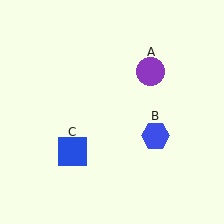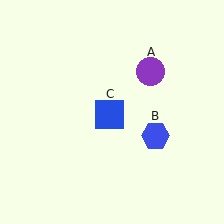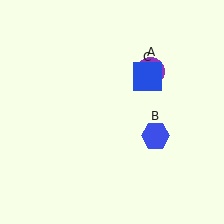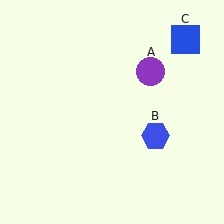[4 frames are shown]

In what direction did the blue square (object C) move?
The blue square (object C) moved up and to the right.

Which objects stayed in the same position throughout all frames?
Purple circle (object A) and blue hexagon (object B) remained stationary.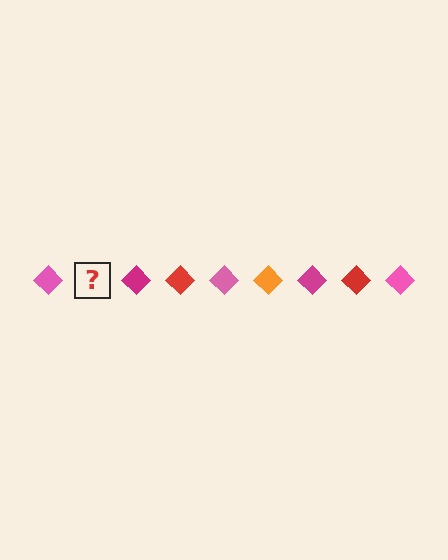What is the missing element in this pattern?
The missing element is an orange diamond.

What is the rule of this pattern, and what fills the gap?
The rule is that the pattern cycles through pink, orange, magenta, red diamonds. The gap should be filled with an orange diamond.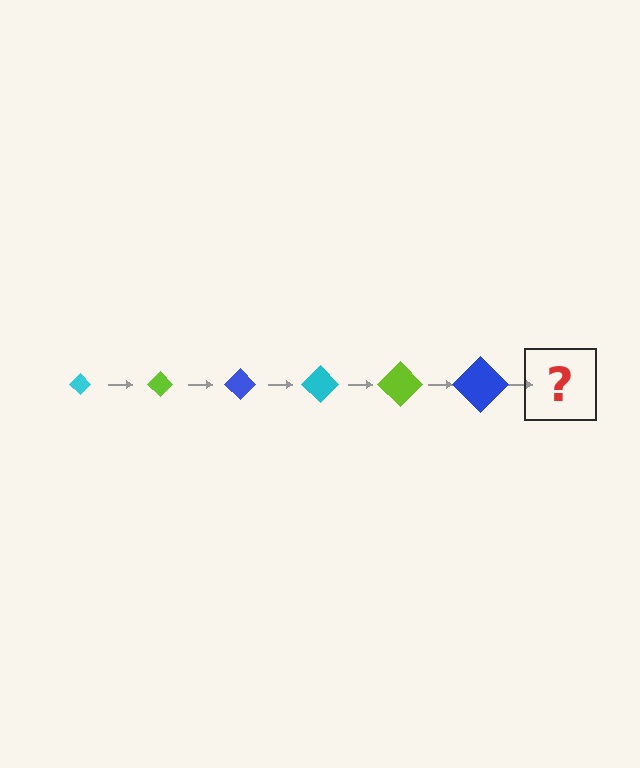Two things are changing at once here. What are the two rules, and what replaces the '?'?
The two rules are that the diamond grows larger each step and the color cycles through cyan, lime, and blue. The '?' should be a cyan diamond, larger than the previous one.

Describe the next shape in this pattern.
It should be a cyan diamond, larger than the previous one.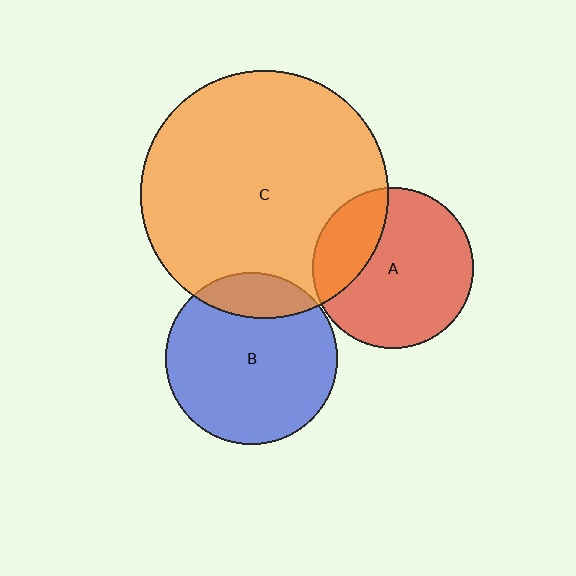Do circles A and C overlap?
Yes.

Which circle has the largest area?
Circle C (orange).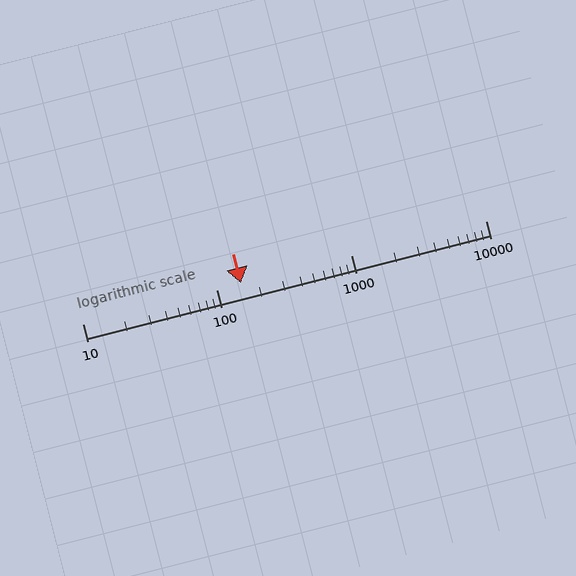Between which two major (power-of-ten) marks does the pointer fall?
The pointer is between 100 and 1000.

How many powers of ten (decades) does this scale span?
The scale spans 3 decades, from 10 to 10000.